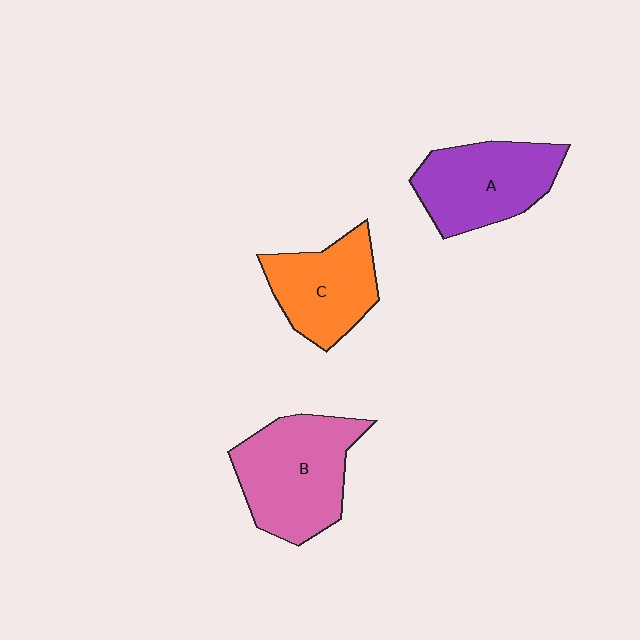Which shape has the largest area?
Shape B (pink).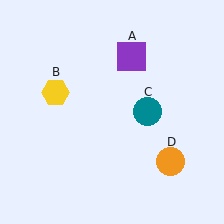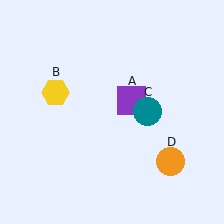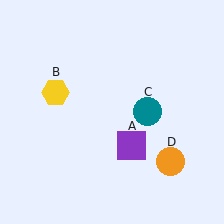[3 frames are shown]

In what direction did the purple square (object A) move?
The purple square (object A) moved down.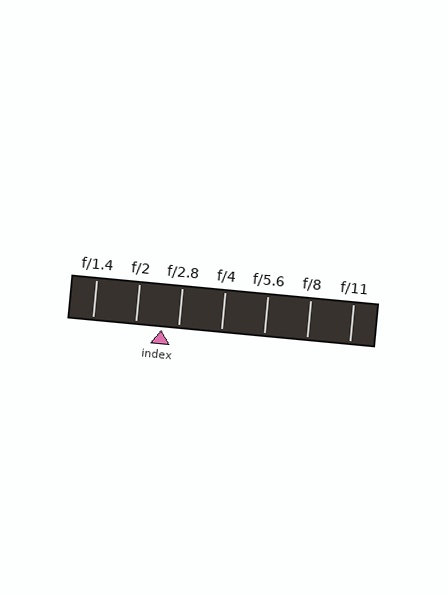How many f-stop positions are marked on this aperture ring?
There are 7 f-stop positions marked.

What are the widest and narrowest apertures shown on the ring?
The widest aperture shown is f/1.4 and the narrowest is f/11.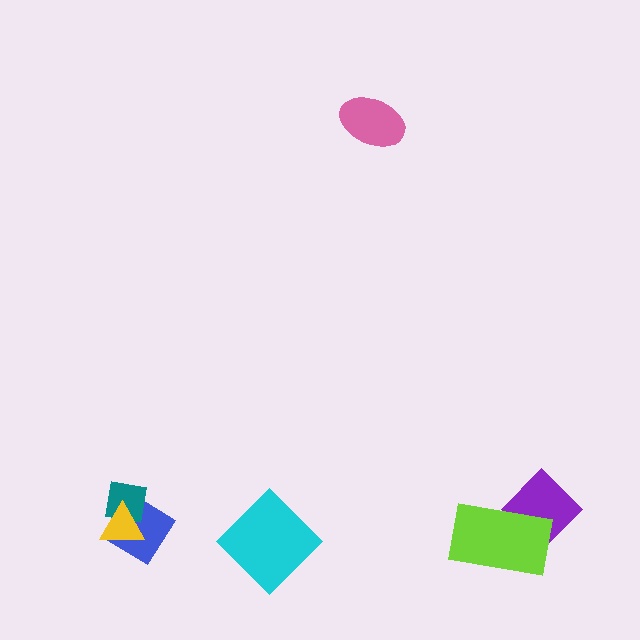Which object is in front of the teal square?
The yellow triangle is in front of the teal square.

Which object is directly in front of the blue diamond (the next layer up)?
The teal square is directly in front of the blue diamond.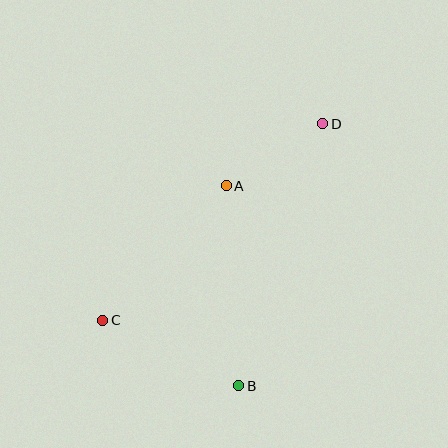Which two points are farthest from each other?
Points C and D are farthest from each other.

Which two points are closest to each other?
Points A and D are closest to each other.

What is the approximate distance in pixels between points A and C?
The distance between A and C is approximately 183 pixels.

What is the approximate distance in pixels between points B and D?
The distance between B and D is approximately 275 pixels.